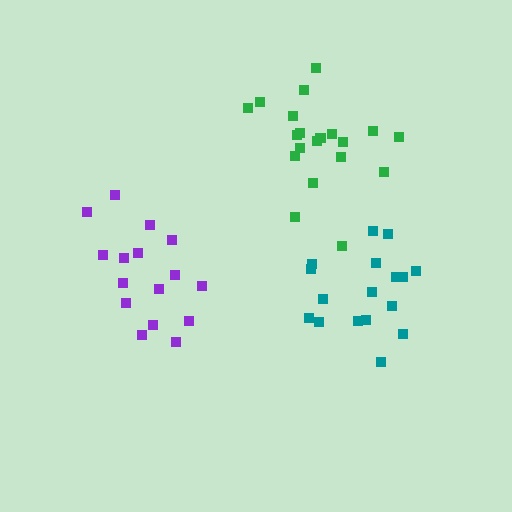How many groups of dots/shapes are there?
There are 3 groups.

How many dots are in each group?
Group 1: 17 dots, Group 2: 20 dots, Group 3: 16 dots (53 total).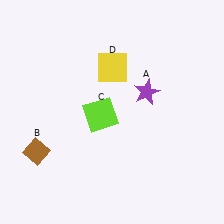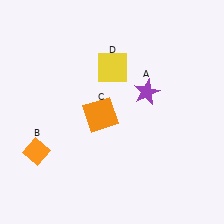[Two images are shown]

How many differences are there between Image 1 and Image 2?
There are 2 differences between the two images.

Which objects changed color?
B changed from brown to orange. C changed from lime to orange.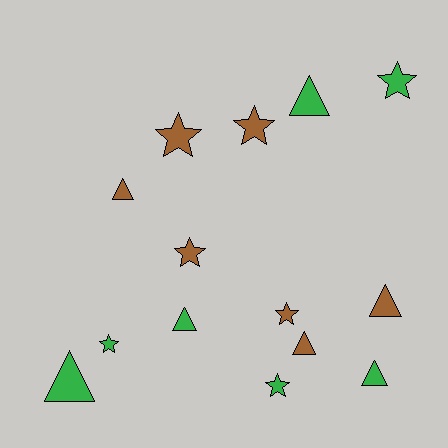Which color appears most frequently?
Brown, with 7 objects.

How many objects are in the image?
There are 14 objects.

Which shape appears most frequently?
Star, with 7 objects.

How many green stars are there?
There are 3 green stars.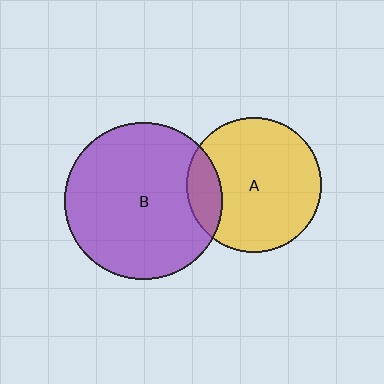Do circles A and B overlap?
Yes.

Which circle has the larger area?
Circle B (purple).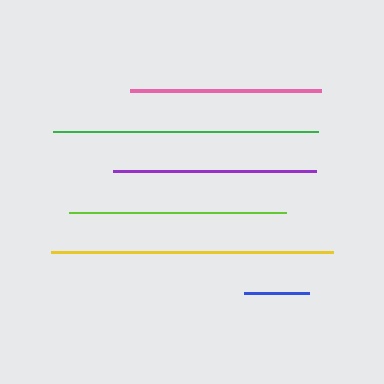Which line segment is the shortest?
The blue line is the shortest at approximately 66 pixels.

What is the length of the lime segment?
The lime segment is approximately 218 pixels long.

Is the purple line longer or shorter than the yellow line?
The yellow line is longer than the purple line.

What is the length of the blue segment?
The blue segment is approximately 66 pixels long.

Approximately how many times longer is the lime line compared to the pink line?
The lime line is approximately 1.1 times the length of the pink line.